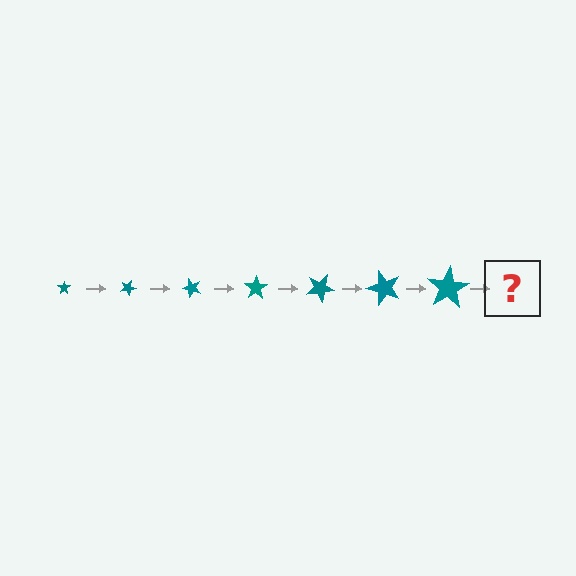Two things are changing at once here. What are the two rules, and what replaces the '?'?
The two rules are that the star grows larger each step and it rotates 25 degrees each step. The '?' should be a star, larger than the previous one and rotated 175 degrees from the start.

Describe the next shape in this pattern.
It should be a star, larger than the previous one and rotated 175 degrees from the start.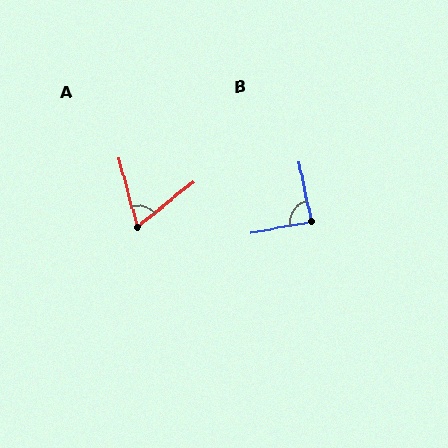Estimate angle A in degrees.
Approximately 66 degrees.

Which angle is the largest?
B, at approximately 89 degrees.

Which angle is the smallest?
A, at approximately 66 degrees.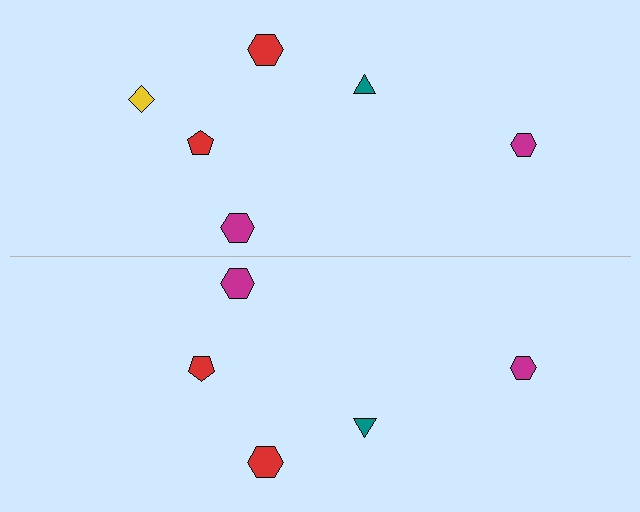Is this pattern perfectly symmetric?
No, the pattern is not perfectly symmetric. A yellow diamond is missing from the bottom side.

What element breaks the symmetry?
A yellow diamond is missing from the bottom side.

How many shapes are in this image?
There are 11 shapes in this image.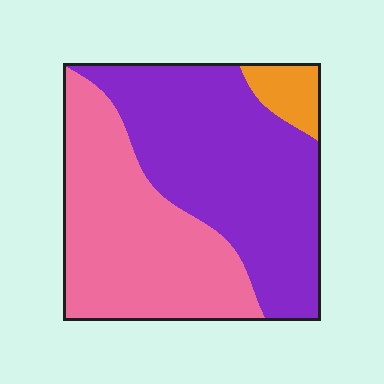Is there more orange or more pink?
Pink.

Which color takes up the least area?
Orange, at roughly 5%.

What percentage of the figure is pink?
Pink covers roughly 45% of the figure.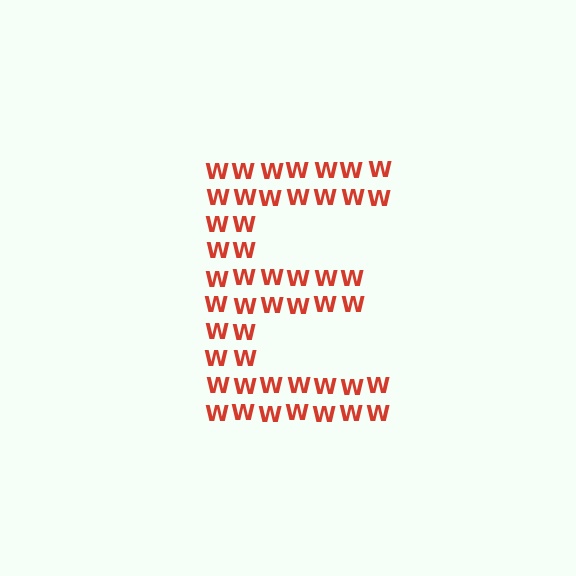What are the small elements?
The small elements are letter W's.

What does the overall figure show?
The overall figure shows the letter E.